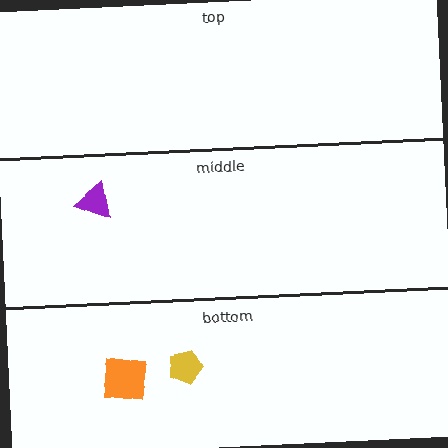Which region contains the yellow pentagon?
The bottom region.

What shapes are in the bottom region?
The orange square, the yellow pentagon.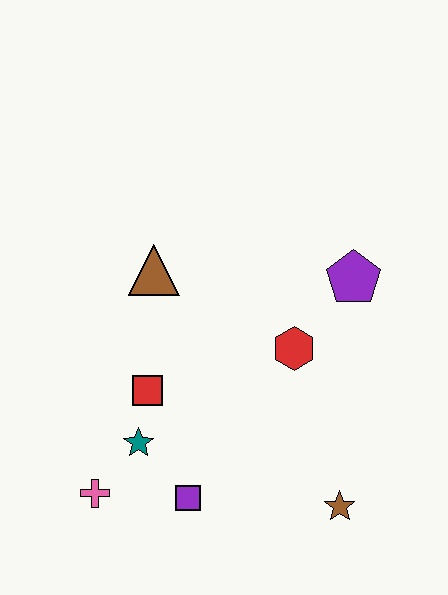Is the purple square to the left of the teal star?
No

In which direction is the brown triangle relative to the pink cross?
The brown triangle is above the pink cross.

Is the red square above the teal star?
Yes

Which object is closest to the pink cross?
The teal star is closest to the pink cross.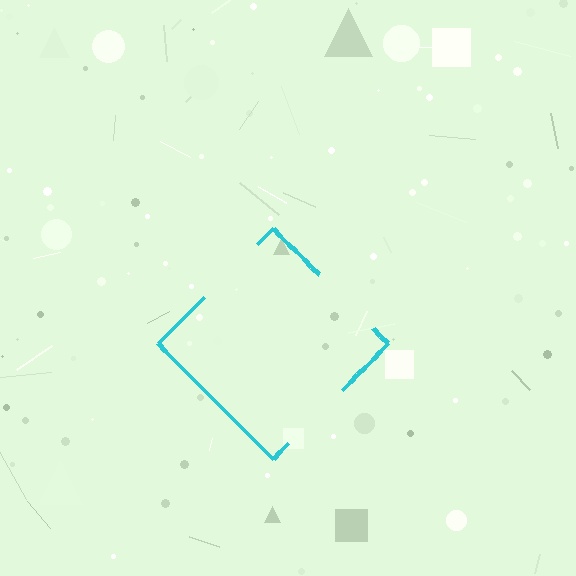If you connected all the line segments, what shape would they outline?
They would outline a diamond.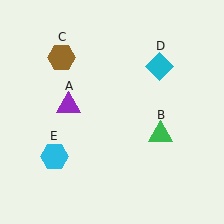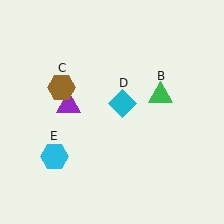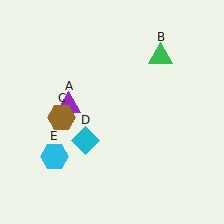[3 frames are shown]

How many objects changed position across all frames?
3 objects changed position: green triangle (object B), brown hexagon (object C), cyan diamond (object D).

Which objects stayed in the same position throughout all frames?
Purple triangle (object A) and cyan hexagon (object E) remained stationary.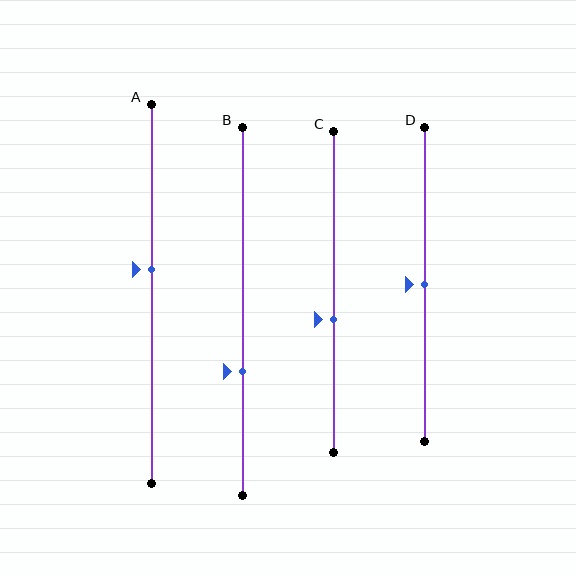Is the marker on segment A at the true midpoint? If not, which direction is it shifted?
No, the marker on segment A is shifted upward by about 6% of the segment length.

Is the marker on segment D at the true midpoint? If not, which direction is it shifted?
Yes, the marker on segment D is at the true midpoint.